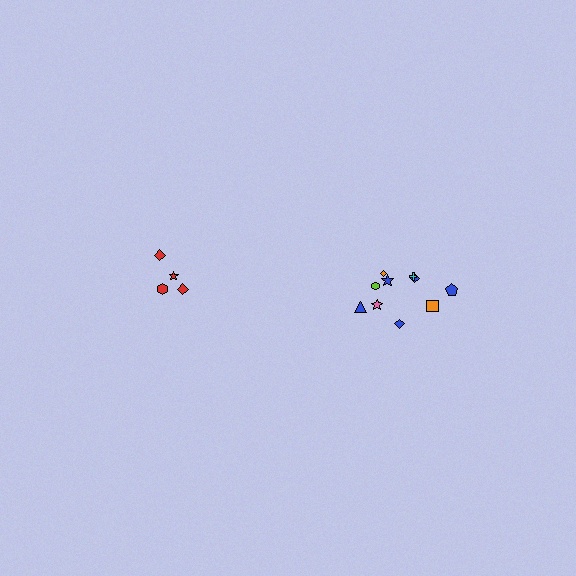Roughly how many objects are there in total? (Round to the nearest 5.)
Roughly 15 objects in total.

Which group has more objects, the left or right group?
The right group.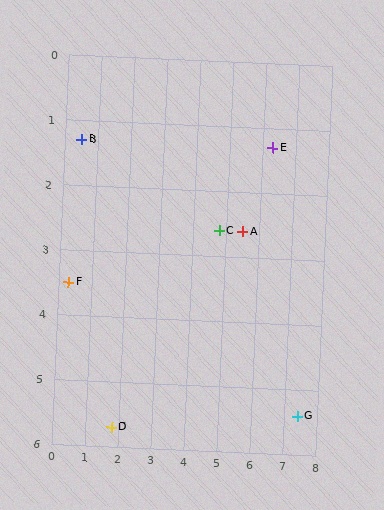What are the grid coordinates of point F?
Point F is at approximately (0.3, 3.5).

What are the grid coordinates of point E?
Point E is at approximately (6.3, 1.3).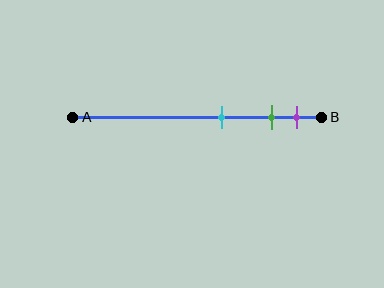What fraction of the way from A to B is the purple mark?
The purple mark is approximately 90% (0.9) of the way from A to B.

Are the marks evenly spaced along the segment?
No, the marks are not evenly spaced.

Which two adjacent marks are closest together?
The green and purple marks are the closest adjacent pair.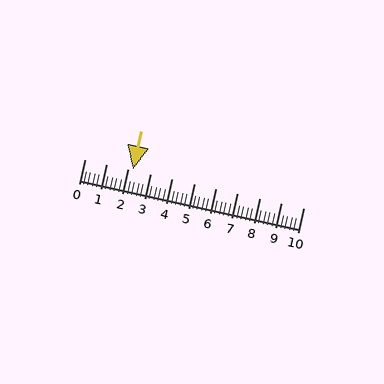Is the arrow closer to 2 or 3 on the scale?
The arrow is closer to 2.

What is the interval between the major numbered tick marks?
The major tick marks are spaced 1 units apart.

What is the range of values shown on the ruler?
The ruler shows values from 0 to 10.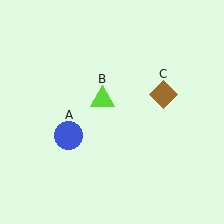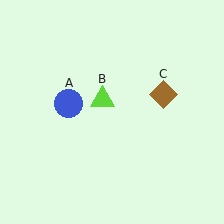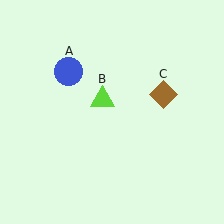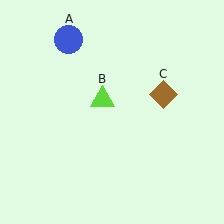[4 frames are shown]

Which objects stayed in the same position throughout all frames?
Lime triangle (object B) and brown diamond (object C) remained stationary.